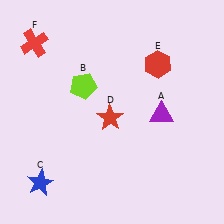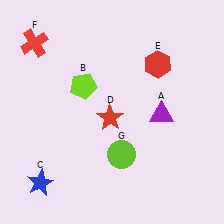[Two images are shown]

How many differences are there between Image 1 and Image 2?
There is 1 difference between the two images.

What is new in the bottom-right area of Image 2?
A lime circle (G) was added in the bottom-right area of Image 2.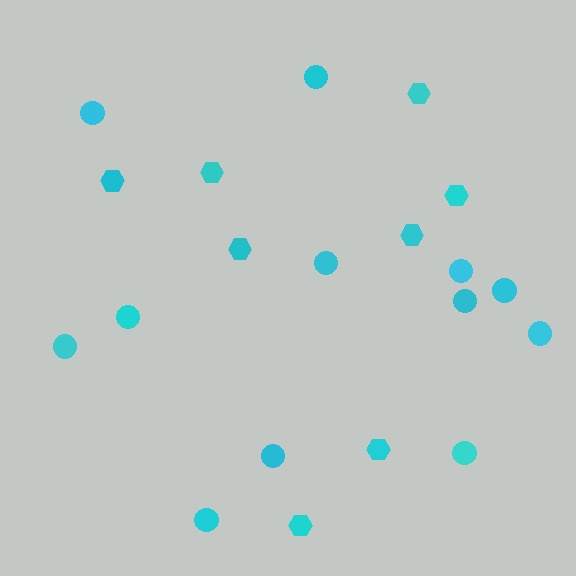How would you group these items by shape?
There are 2 groups: one group of circles (12) and one group of hexagons (8).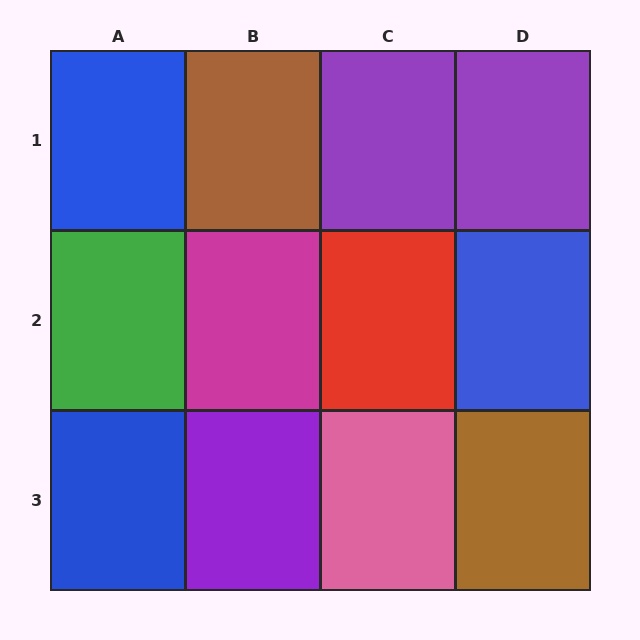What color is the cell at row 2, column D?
Blue.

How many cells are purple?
3 cells are purple.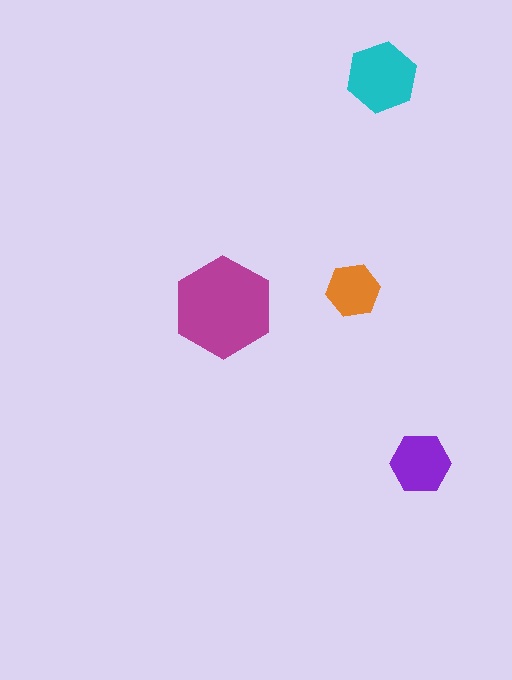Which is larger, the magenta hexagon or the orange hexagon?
The magenta one.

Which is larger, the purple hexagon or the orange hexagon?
The purple one.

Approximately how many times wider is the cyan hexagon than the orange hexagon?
About 1.5 times wider.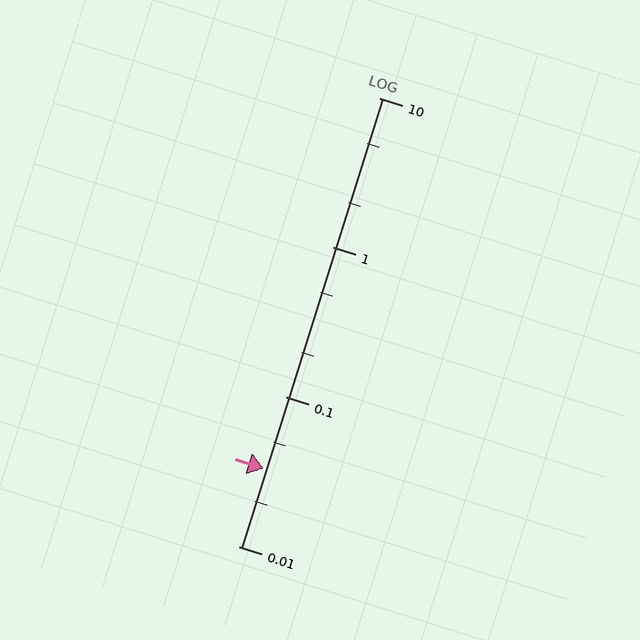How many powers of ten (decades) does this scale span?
The scale spans 3 decades, from 0.01 to 10.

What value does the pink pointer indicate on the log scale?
The pointer indicates approximately 0.033.